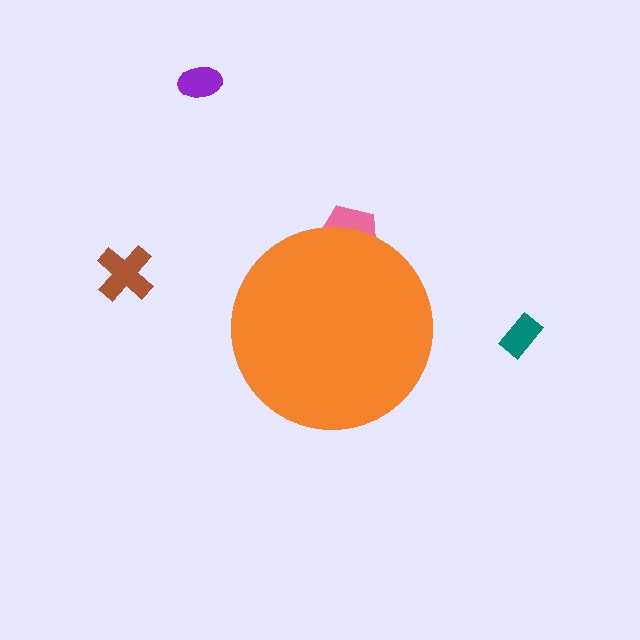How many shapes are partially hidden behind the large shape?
1 shape is partially hidden.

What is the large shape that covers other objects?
An orange circle.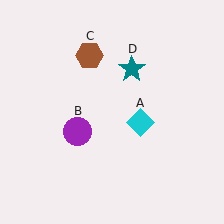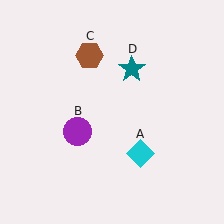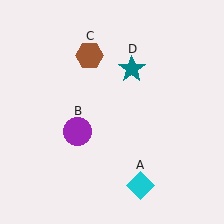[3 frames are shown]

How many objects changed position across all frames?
1 object changed position: cyan diamond (object A).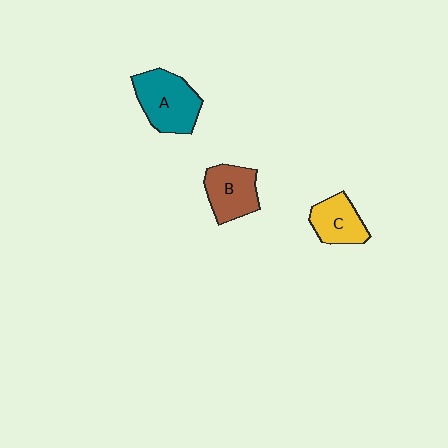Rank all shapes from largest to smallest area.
From largest to smallest: A (teal), B (brown), C (yellow).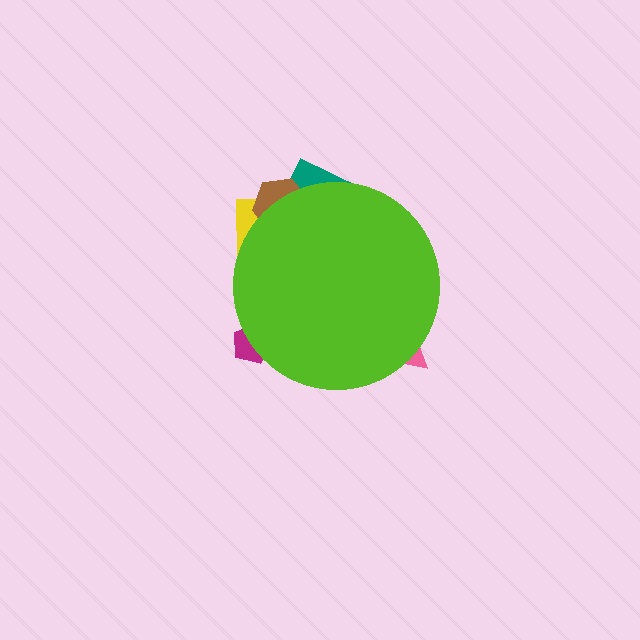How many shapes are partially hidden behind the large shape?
5 shapes are partially hidden.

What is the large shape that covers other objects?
A lime circle.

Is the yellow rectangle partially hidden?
Yes, the yellow rectangle is partially hidden behind the lime circle.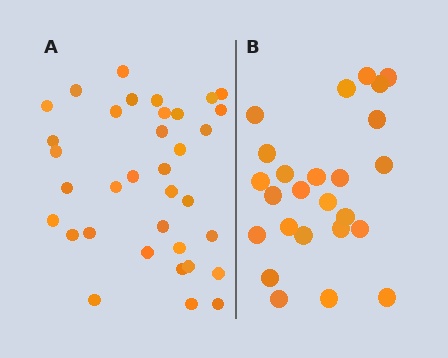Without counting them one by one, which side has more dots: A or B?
Region A (the left region) has more dots.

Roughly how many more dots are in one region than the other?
Region A has roughly 10 or so more dots than region B.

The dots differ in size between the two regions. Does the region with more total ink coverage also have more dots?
No. Region B has more total ink coverage because its dots are larger, but region A actually contains more individual dots. Total area can be misleading — the number of items is what matters here.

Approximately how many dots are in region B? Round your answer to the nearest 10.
About 20 dots. (The exact count is 25, which rounds to 20.)